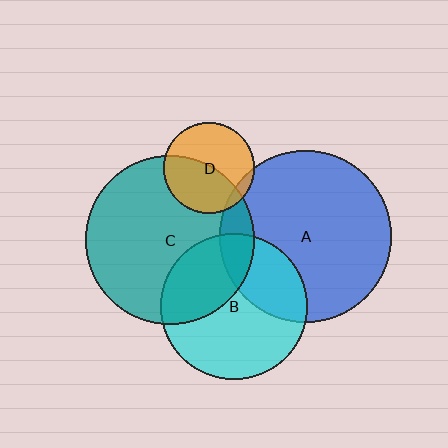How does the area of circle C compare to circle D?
Approximately 3.5 times.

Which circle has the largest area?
Circle A (blue).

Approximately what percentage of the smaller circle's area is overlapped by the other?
Approximately 50%.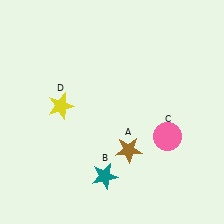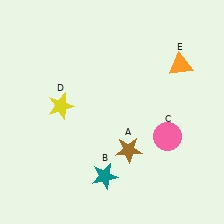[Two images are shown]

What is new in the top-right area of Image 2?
An orange triangle (E) was added in the top-right area of Image 2.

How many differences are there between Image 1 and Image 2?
There is 1 difference between the two images.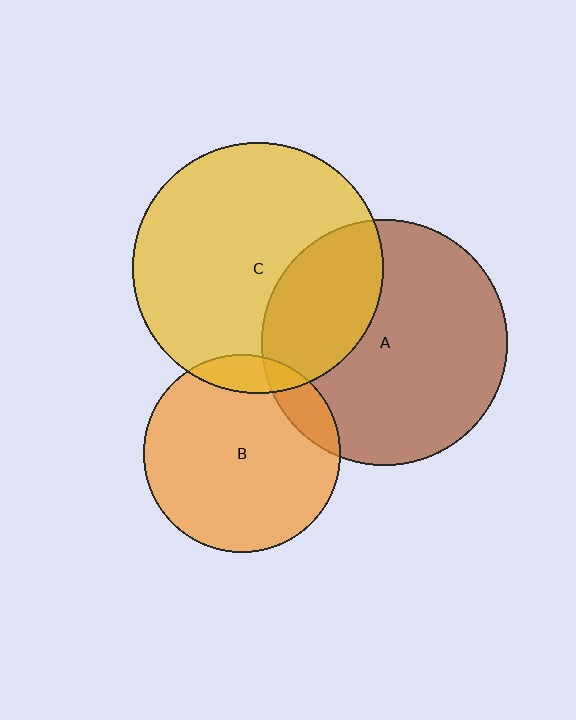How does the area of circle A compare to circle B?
Approximately 1.5 times.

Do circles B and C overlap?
Yes.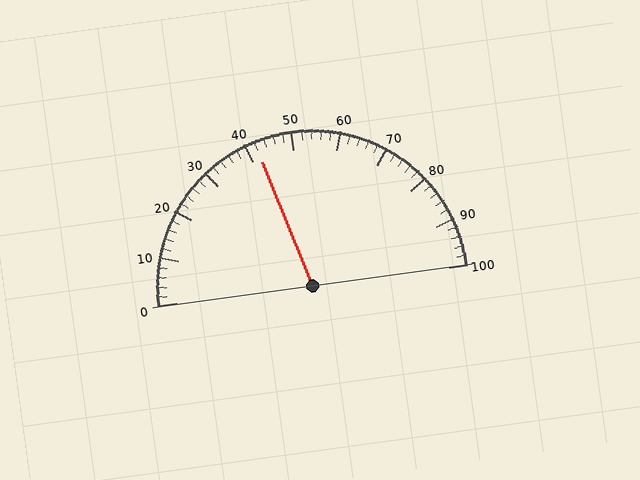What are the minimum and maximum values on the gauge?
The gauge ranges from 0 to 100.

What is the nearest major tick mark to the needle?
The nearest major tick mark is 40.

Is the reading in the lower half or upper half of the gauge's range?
The reading is in the lower half of the range (0 to 100).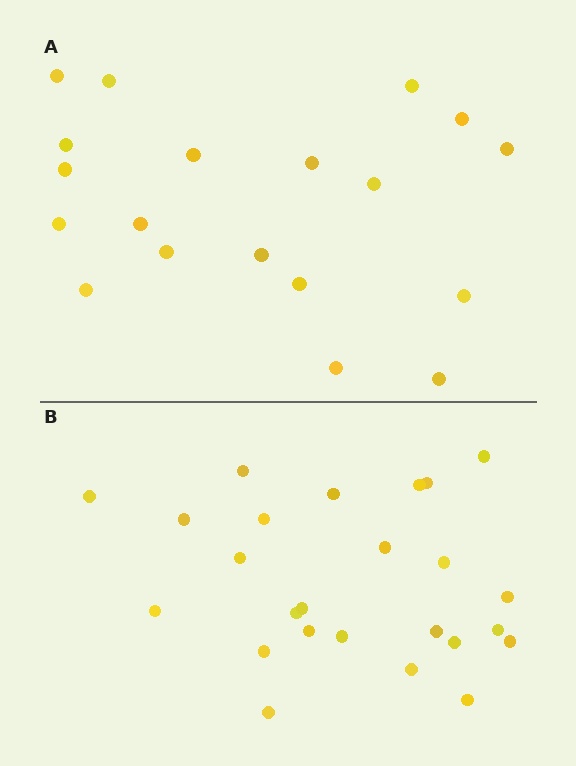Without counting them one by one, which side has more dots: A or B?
Region B (the bottom region) has more dots.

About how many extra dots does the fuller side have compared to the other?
Region B has about 6 more dots than region A.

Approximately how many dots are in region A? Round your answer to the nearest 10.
About 20 dots. (The exact count is 19, which rounds to 20.)